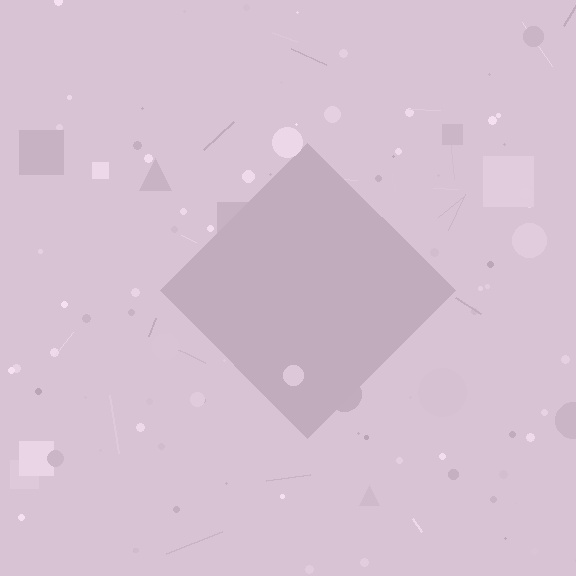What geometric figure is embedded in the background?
A diamond is embedded in the background.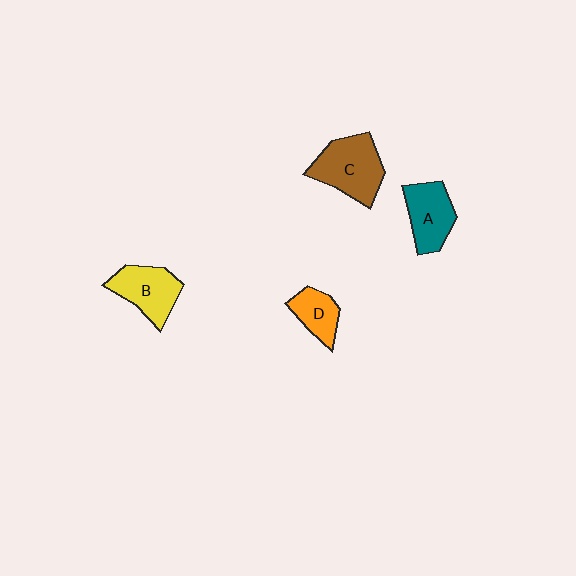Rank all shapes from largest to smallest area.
From largest to smallest: C (brown), B (yellow), A (teal), D (orange).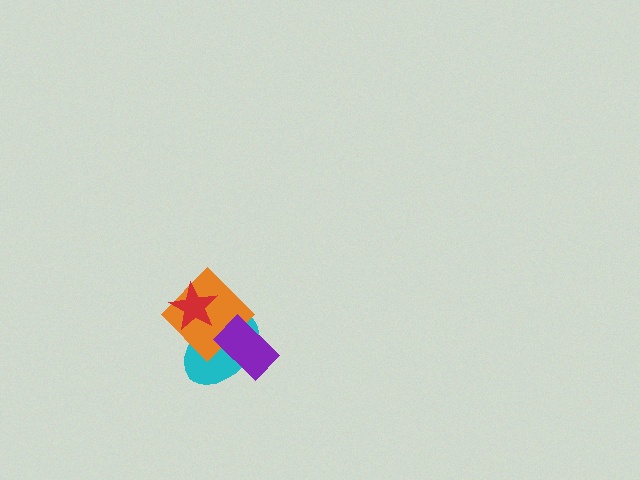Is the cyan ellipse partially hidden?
Yes, it is partially covered by another shape.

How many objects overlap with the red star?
2 objects overlap with the red star.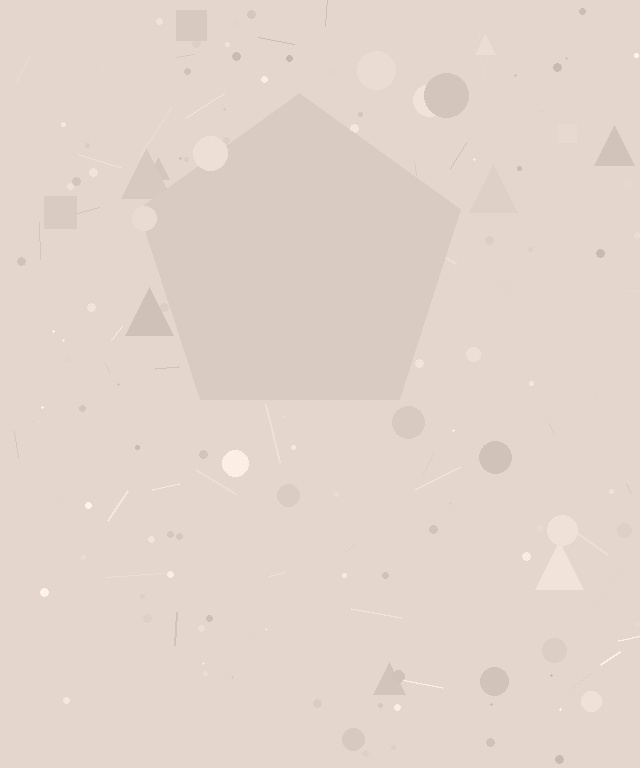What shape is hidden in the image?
A pentagon is hidden in the image.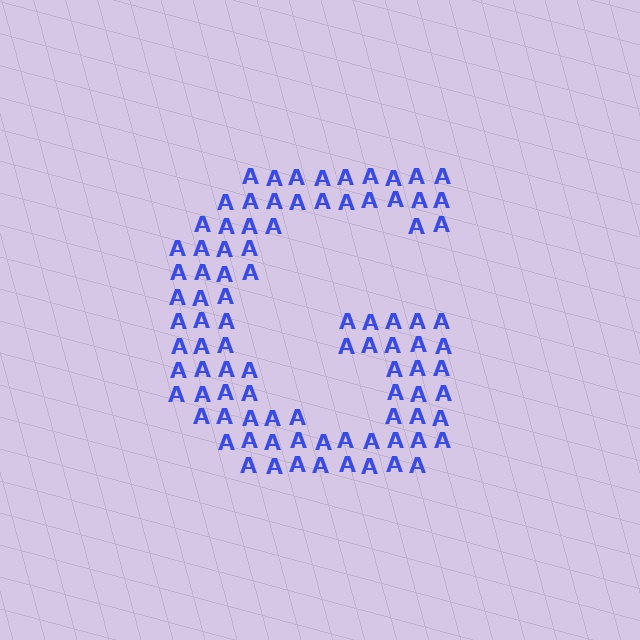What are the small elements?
The small elements are letter A's.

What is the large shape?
The large shape is the letter G.